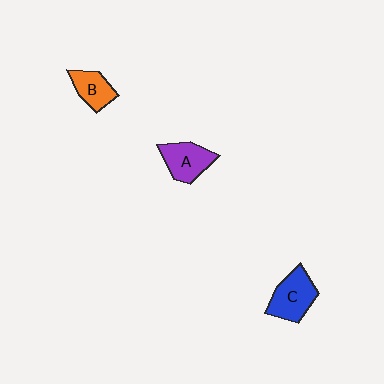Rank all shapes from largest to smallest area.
From largest to smallest: C (blue), A (purple), B (orange).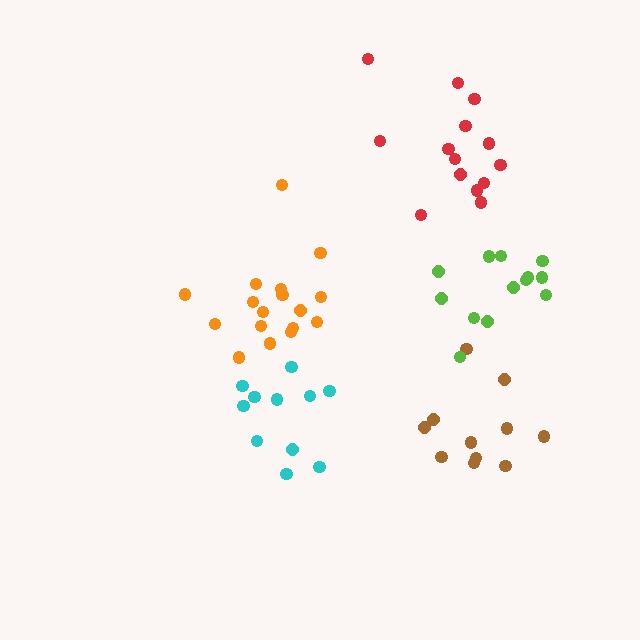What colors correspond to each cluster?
The clusters are colored: brown, red, orange, cyan, lime.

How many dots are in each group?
Group 1: 11 dots, Group 2: 14 dots, Group 3: 17 dots, Group 4: 11 dots, Group 5: 13 dots (66 total).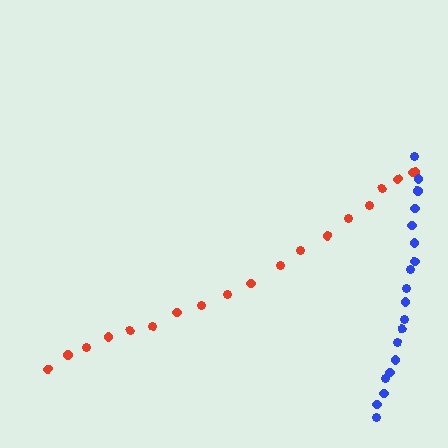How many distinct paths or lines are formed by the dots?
There are 2 distinct paths.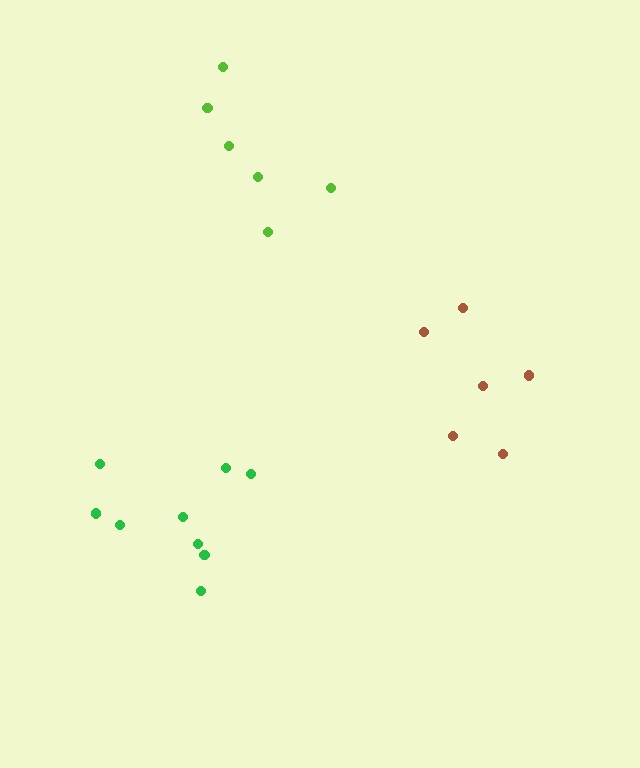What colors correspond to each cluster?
The clusters are colored: green, brown, lime.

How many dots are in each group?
Group 1: 9 dots, Group 2: 6 dots, Group 3: 6 dots (21 total).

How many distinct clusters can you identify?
There are 3 distinct clusters.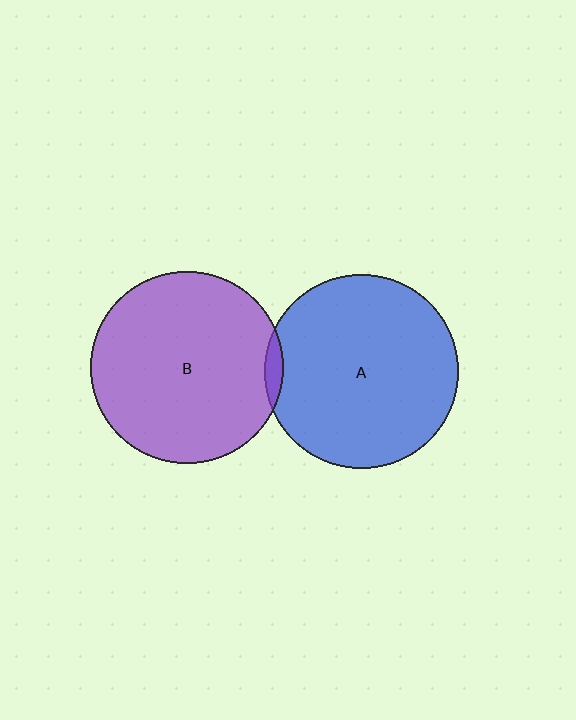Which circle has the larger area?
Circle A (blue).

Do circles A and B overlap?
Yes.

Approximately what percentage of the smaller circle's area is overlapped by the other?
Approximately 5%.